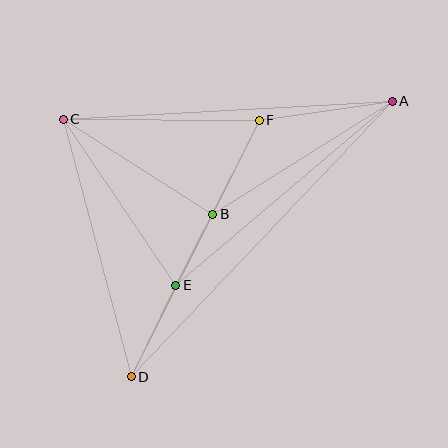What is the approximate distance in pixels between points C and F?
The distance between C and F is approximately 196 pixels.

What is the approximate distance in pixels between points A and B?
The distance between A and B is approximately 212 pixels.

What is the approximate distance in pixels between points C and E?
The distance between C and E is approximately 201 pixels.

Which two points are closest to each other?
Points B and E are closest to each other.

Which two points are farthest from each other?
Points A and D are farthest from each other.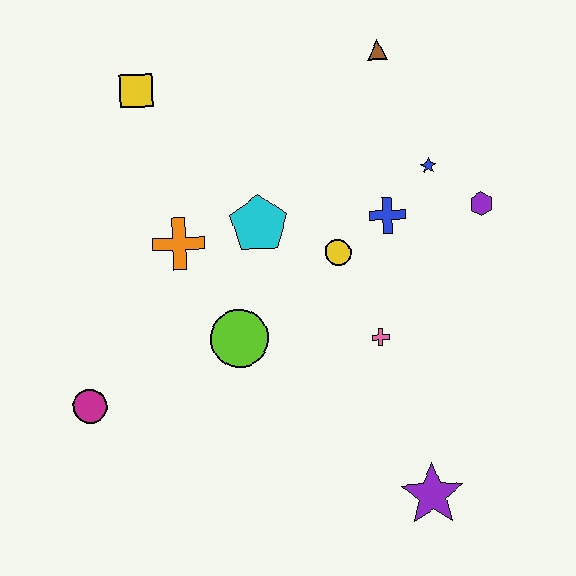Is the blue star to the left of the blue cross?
No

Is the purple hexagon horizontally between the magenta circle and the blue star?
No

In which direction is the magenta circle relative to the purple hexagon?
The magenta circle is to the left of the purple hexagon.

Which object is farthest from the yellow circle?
The magenta circle is farthest from the yellow circle.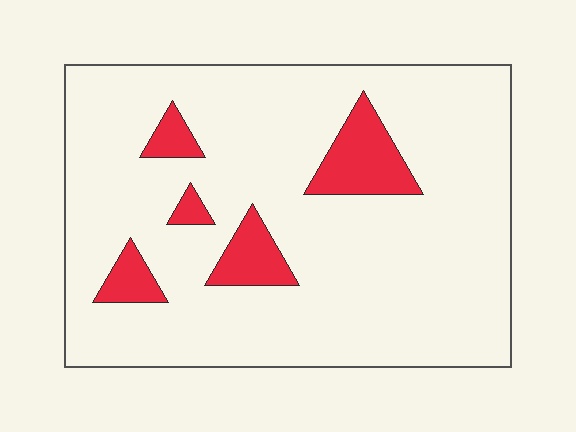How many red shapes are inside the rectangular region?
5.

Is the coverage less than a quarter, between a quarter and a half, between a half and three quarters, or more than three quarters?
Less than a quarter.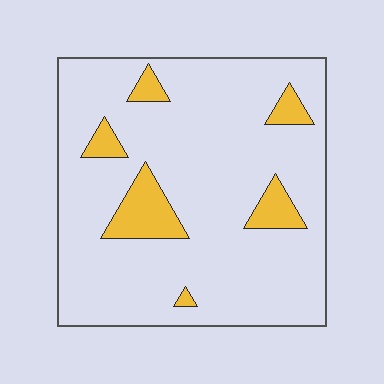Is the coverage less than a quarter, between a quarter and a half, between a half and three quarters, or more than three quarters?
Less than a quarter.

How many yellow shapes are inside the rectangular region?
6.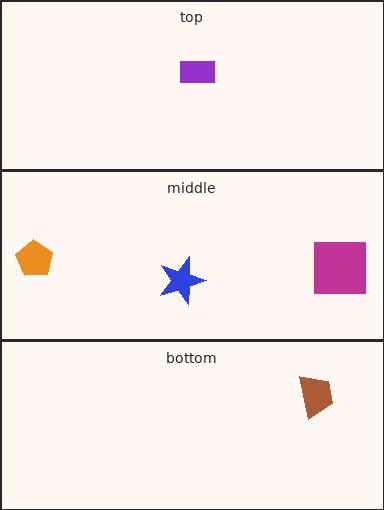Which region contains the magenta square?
The middle region.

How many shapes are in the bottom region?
1.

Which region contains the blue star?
The middle region.